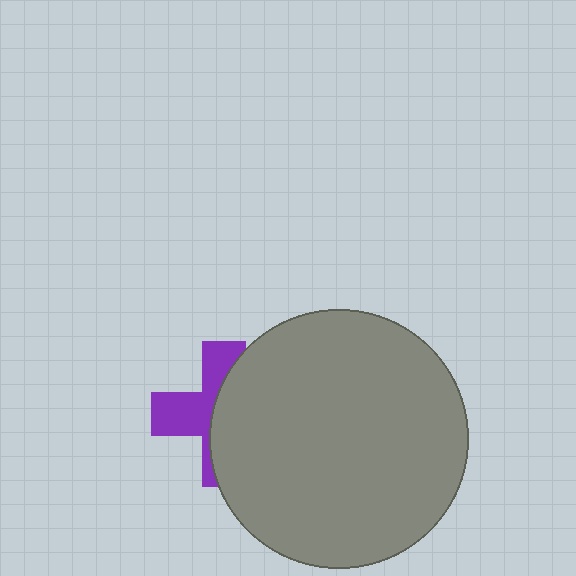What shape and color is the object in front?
The object in front is a gray circle.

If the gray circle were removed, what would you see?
You would see the complete purple cross.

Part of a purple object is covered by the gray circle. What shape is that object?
It is a cross.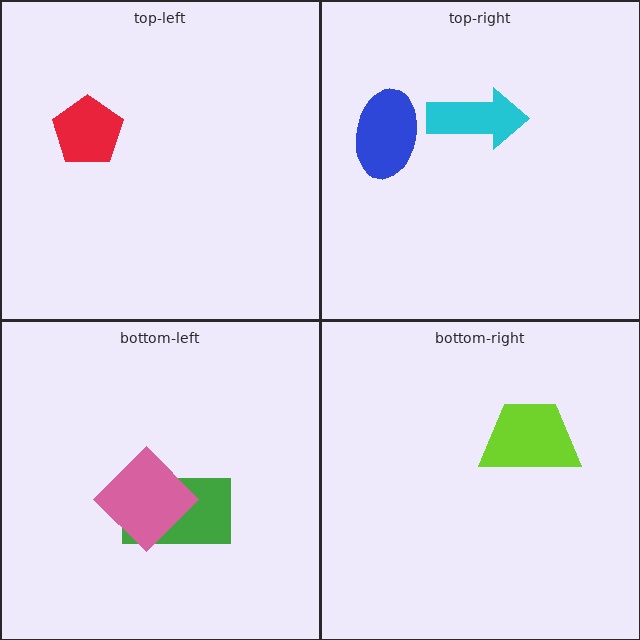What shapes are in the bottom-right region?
The lime trapezoid.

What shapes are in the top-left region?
The red pentagon.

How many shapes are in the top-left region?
1.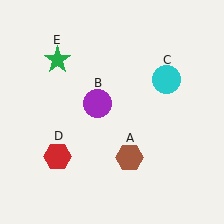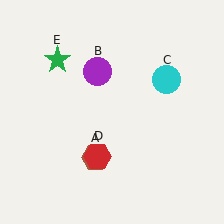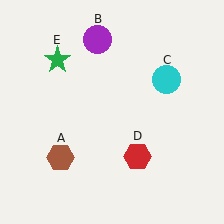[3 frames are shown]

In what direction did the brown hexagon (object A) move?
The brown hexagon (object A) moved left.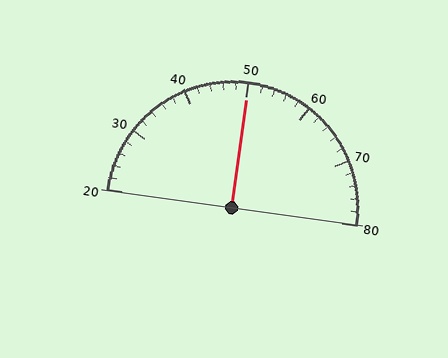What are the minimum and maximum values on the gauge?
The gauge ranges from 20 to 80.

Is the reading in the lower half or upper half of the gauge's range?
The reading is in the upper half of the range (20 to 80).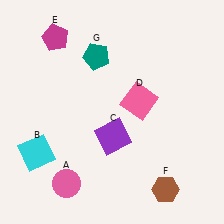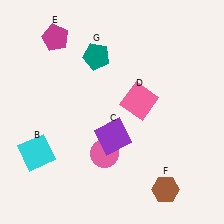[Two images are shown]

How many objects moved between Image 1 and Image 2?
1 object moved between the two images.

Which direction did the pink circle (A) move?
The pink circle (A) moved right.